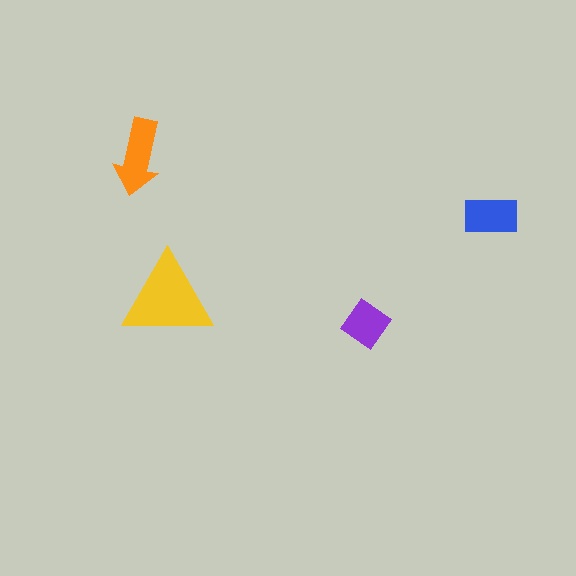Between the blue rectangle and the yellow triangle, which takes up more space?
The yellow triangle.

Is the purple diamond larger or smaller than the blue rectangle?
Smaller.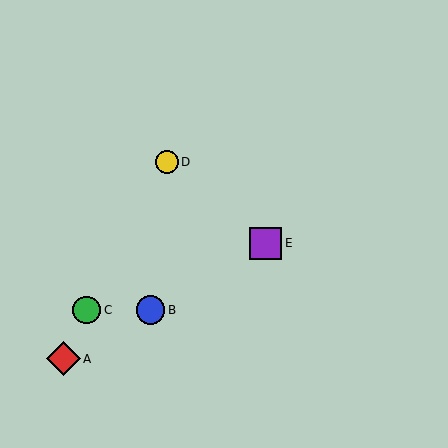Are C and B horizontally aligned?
Yes, both are at y≈310.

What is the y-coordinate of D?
Object D is at y≈162.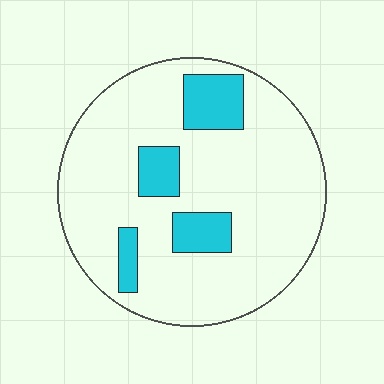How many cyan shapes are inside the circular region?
4.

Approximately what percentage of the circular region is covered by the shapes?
Approximately 15%.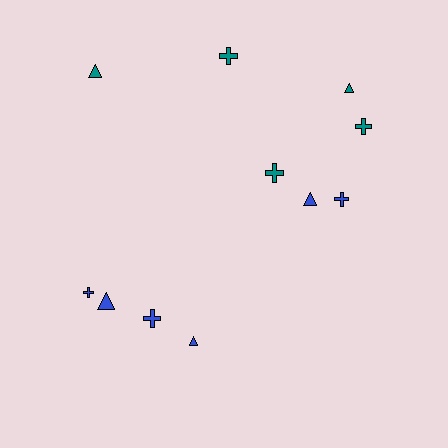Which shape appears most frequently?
Cross, with 6 objects.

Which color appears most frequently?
Blue, with 6 objects.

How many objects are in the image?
There are 11 objects.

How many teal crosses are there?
There are 3 teal crosses.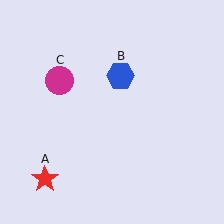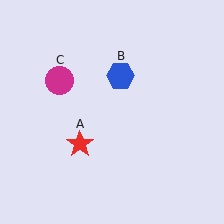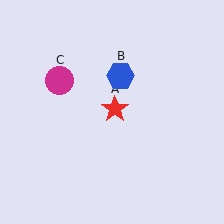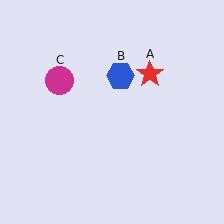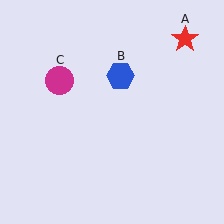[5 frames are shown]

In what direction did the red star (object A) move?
The red star (object A) moved up and to the right.